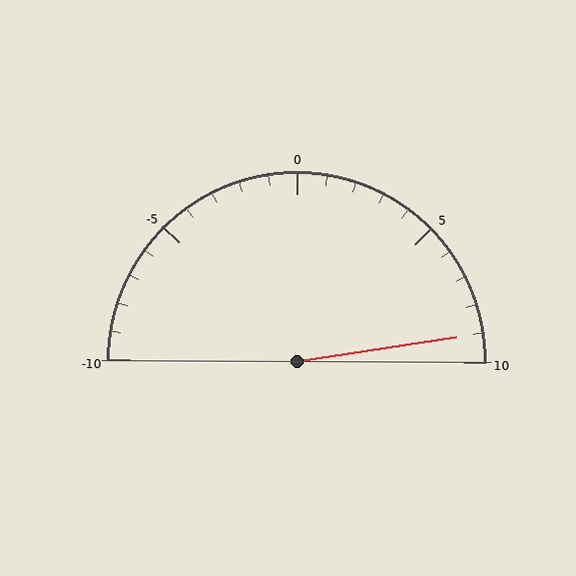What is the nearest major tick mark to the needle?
The nearest major tick mark is 10.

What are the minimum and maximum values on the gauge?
The gauge ranges from -10 to 10.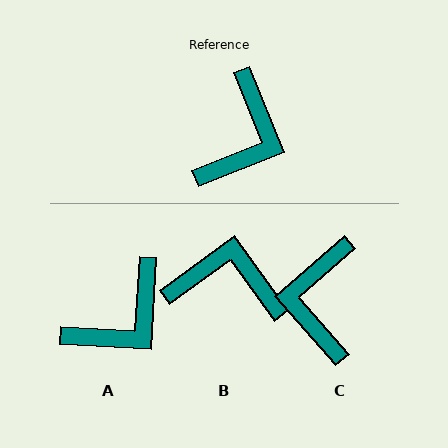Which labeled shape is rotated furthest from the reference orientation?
C, about 161 degrees away.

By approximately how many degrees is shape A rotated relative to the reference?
Approximately 25 degrees clockwise.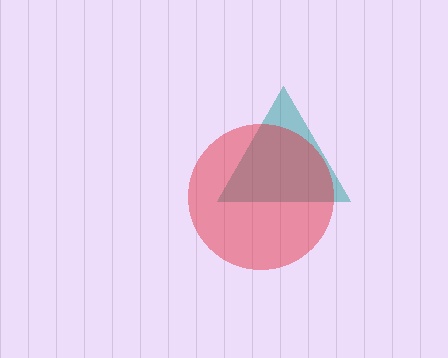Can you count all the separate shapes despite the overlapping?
Yes, there are 2 separate shapes.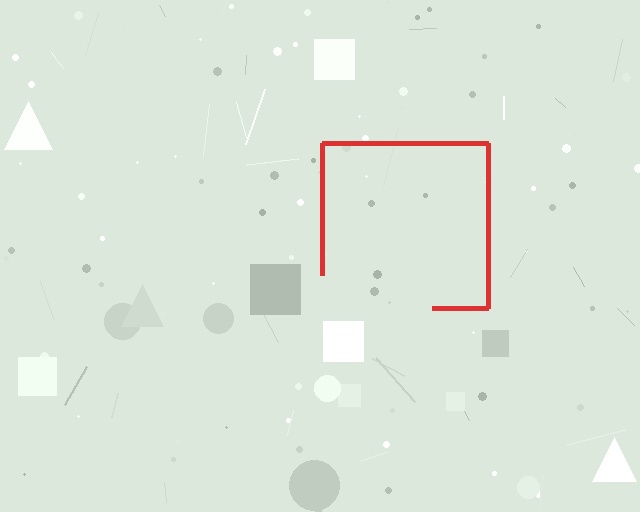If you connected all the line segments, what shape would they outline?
They would outline a square.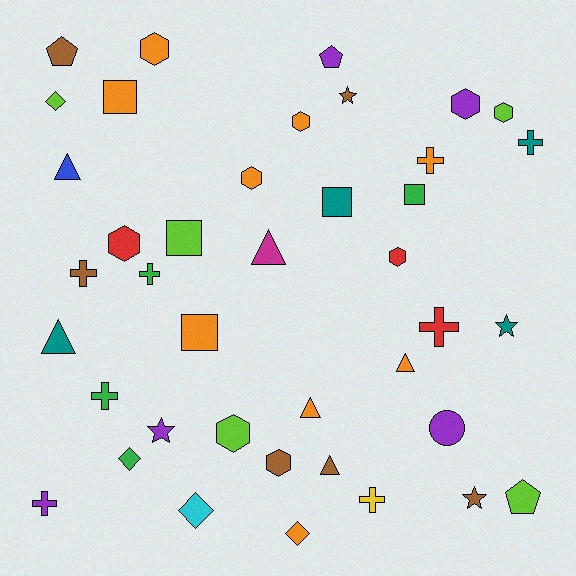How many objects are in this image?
There are 40 objects.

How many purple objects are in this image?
There are 5 purple objects.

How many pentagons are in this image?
There are 3 pentagons.